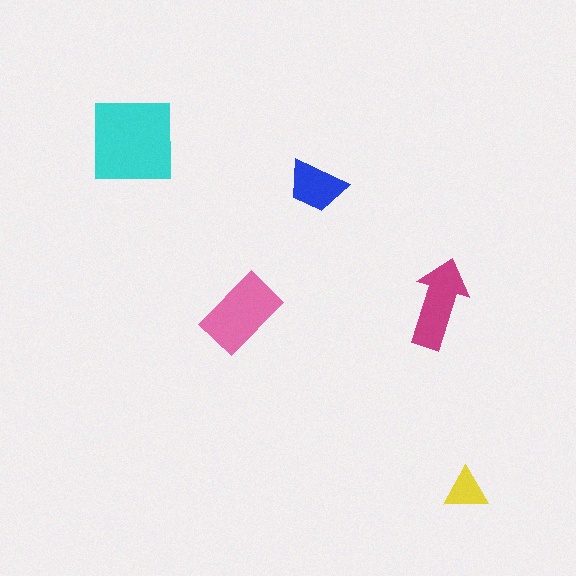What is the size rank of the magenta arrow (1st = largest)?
3rd.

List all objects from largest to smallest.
The cyan square, the pink rectangle, the magenta arrow, the blue trapezoid, the yellow triangle.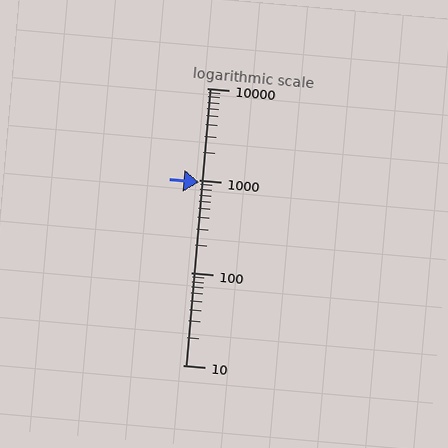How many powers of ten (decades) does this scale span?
The scale spans 3 decades, from 10 to 10000.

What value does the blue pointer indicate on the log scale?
The pointer indicates approximately 950.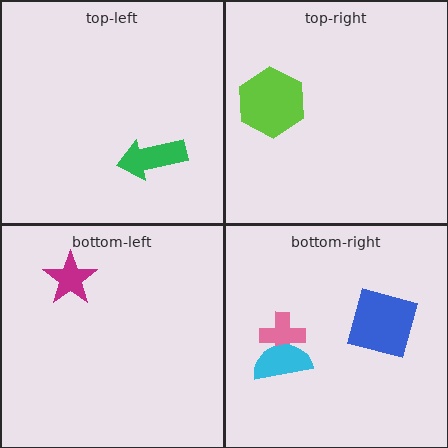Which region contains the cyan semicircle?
The bottom-right region.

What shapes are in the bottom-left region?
The magenta star.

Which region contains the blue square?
The bottom-right region.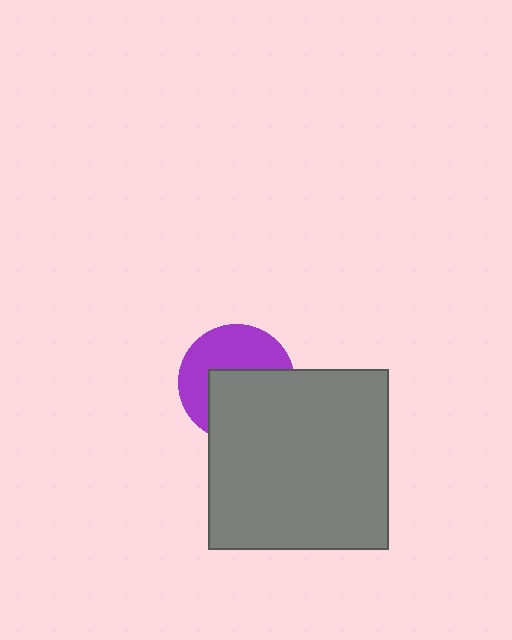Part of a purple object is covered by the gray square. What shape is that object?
It is a circle.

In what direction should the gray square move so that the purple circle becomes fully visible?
The gray square should move toward the lower-right. That is the shortest direction to clear the overlap and leave the purple circle fully visible.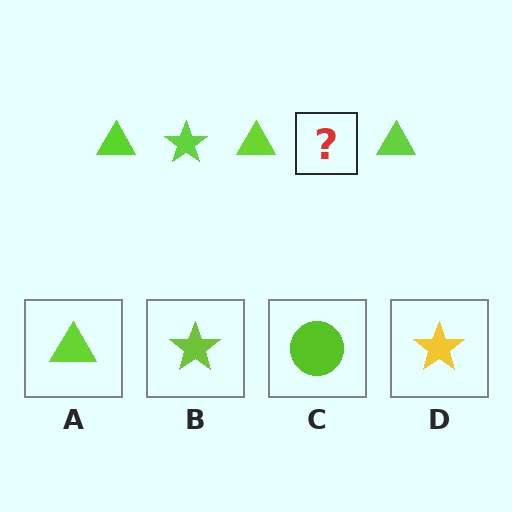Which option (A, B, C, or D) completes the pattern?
B.